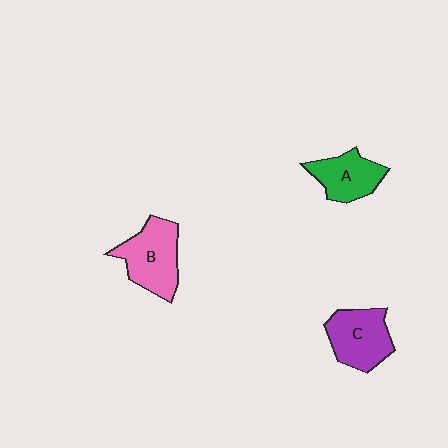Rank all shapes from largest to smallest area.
From largest to smallest: B (pink), C (purple), A (green).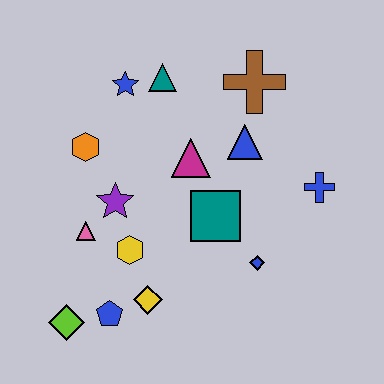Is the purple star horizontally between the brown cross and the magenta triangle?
No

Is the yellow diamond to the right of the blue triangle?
No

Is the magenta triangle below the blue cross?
No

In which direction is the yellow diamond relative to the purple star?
The yellow diamond is below the purple star.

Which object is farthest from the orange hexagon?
The blue cross is farthest from the orange hexagon.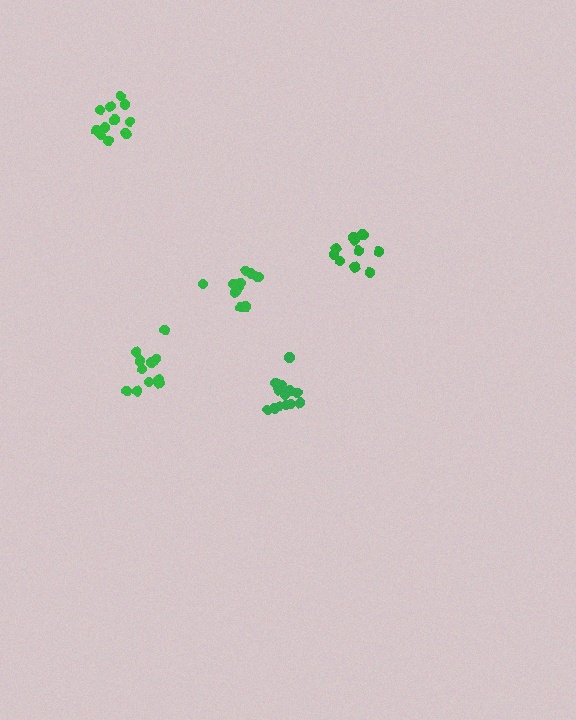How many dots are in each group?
Group 1: 14 dots, Group 2: 11 dots, Group 3: 10 dots, Group 4: 11 dots, Group 5: 12 dots (58 total).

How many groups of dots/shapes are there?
There are 5 groups.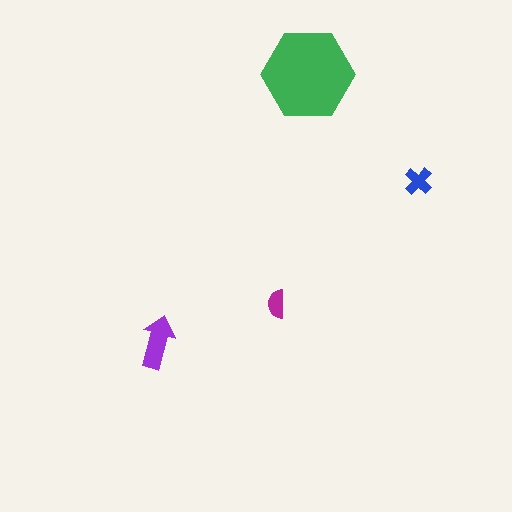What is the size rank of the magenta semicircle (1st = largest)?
4th.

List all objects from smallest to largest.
The magenta semicircle, the blue cross, the purple arrow, the green hexagon.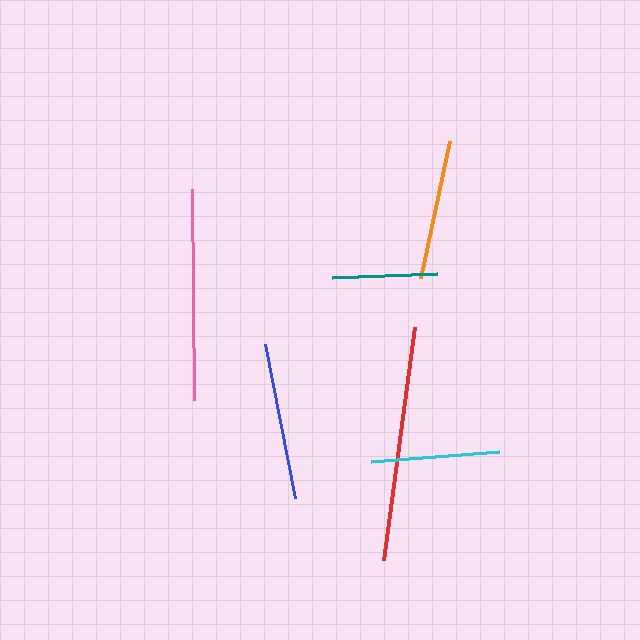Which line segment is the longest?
The red line is the longest at approximately 236 pixels.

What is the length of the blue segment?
The blue segment is approximately 157 pixels long.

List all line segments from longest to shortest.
From longest to shortest: red, pink, blue, orange, cyan, teal.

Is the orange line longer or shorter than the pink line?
The pink line is longer than the orange line.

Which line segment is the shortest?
The teal line is the shortest at approximately 105 pixels.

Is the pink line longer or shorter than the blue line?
The pink line is longer than the blue line.